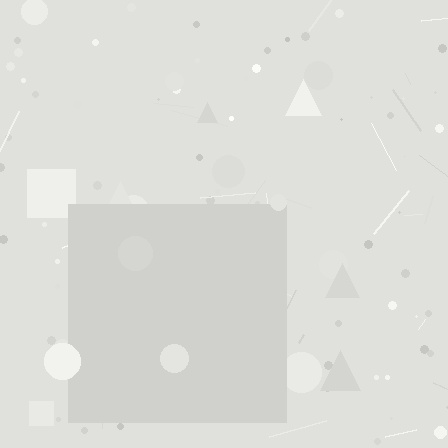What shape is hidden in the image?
A square is hidden in the image.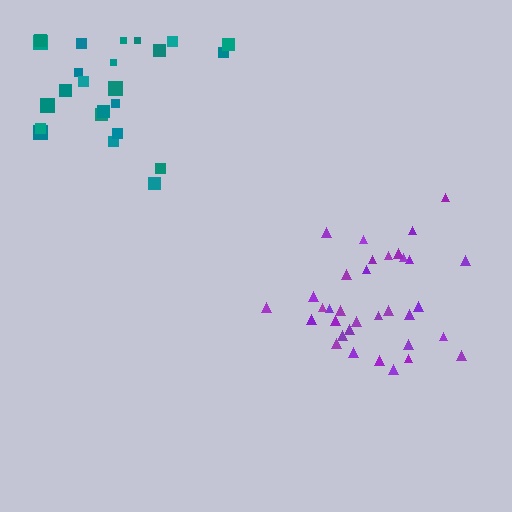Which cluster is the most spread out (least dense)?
Teal.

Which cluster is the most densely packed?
Purple.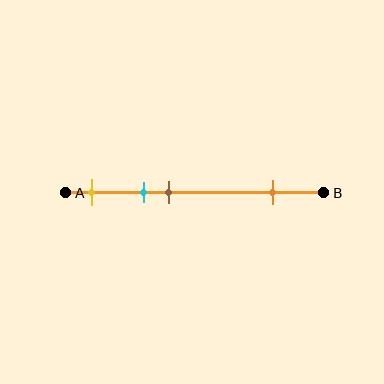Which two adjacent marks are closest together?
The cyan and brown marks are the closest adjacent pair.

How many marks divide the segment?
There are 4 marks dividing the segment.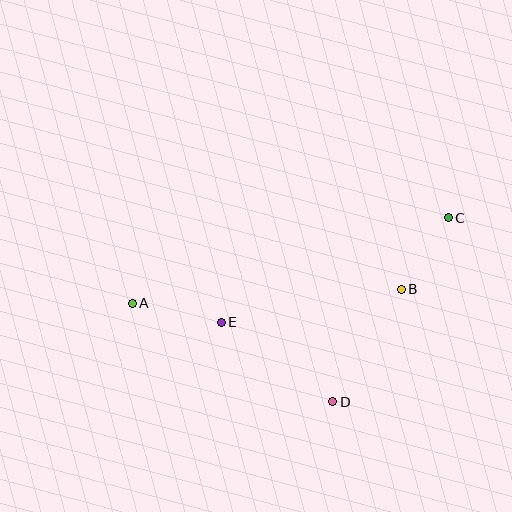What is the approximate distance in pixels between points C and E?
The distance between C and E is approximately 250 pixels.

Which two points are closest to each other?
Points B and C are closest to each other.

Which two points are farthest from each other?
Points A and C are farthest from each other.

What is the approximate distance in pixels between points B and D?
The distance between B and D is approximately 131 pixels.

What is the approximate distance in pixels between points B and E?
The distance between B and E is approximately 183 pixels.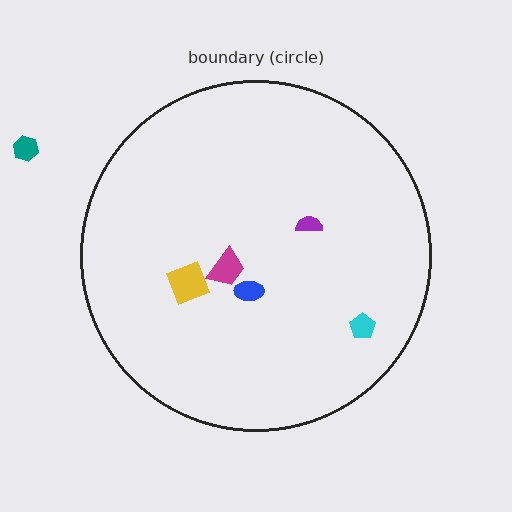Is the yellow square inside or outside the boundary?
Inside.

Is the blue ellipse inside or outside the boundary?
Inside.